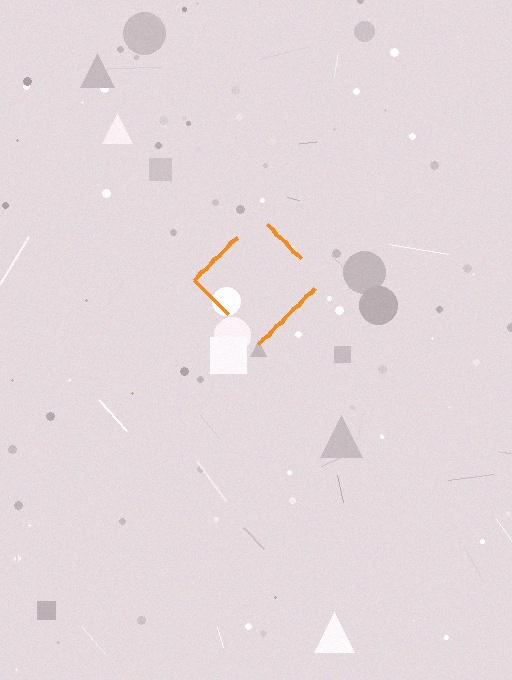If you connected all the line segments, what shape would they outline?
They would outline a diamond.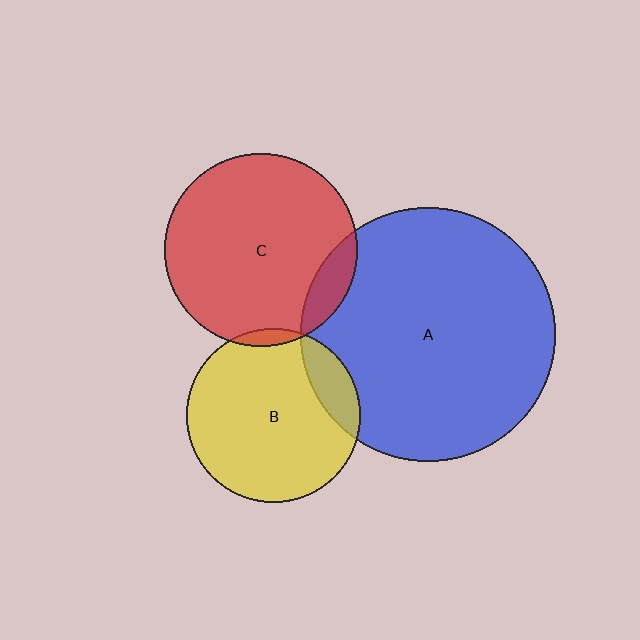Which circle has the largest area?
Circle A (blue).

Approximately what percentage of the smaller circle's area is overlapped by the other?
Approximately 10%.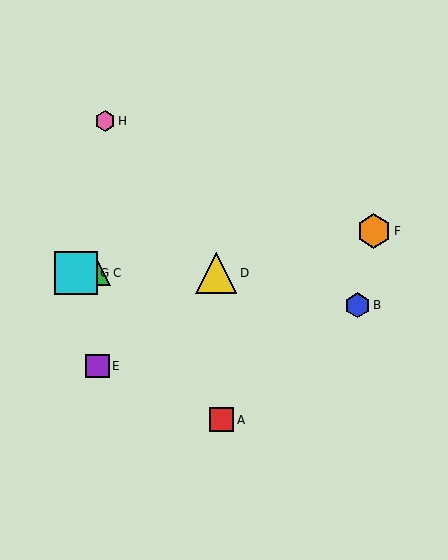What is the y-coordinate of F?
Object F is at y≈231.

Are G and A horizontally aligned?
No, G is at y≈273 and A is at y≈420.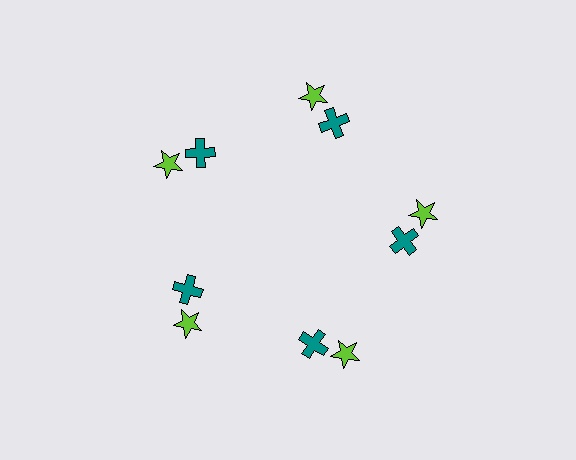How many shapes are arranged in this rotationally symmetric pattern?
There are 10 shapes, arranged in 5 groups of 2.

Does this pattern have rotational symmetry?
Yes, this pattern has 5-fold rotational symmetry. It looks the same after rotating 72 degrees around the center.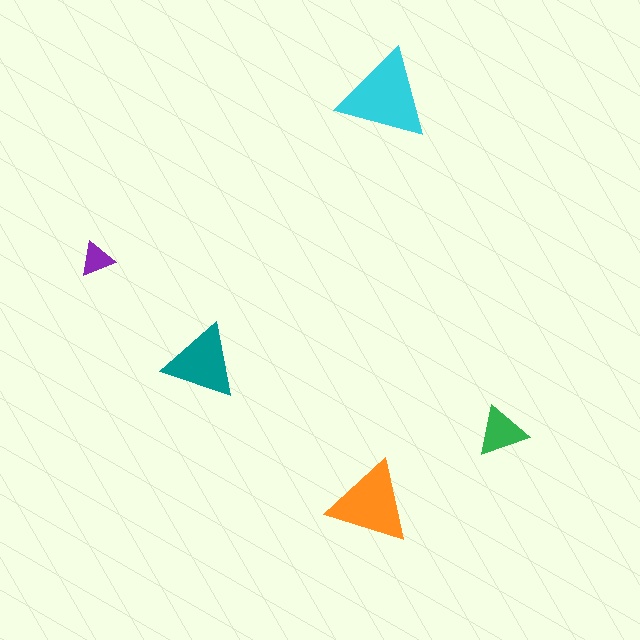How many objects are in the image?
There are 5 objects in the image.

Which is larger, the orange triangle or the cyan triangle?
The cyan one.